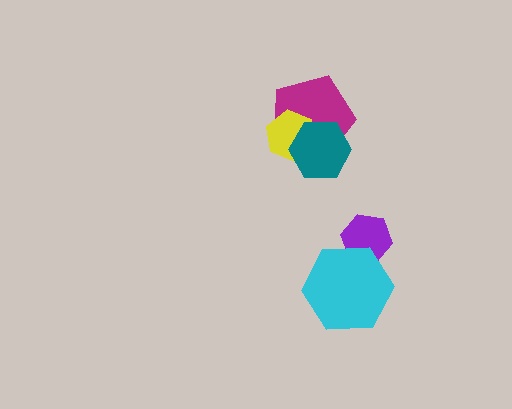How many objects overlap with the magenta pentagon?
2 objects overlap with the magenta pentagon.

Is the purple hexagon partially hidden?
Yes, it is partially covered by another shape.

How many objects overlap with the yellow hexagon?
2 objects overlap with the yellow hexagon.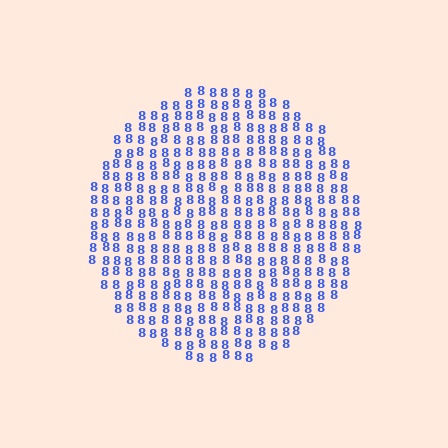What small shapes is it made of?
It is made of small digit 8's.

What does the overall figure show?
The overall figure shows a circle.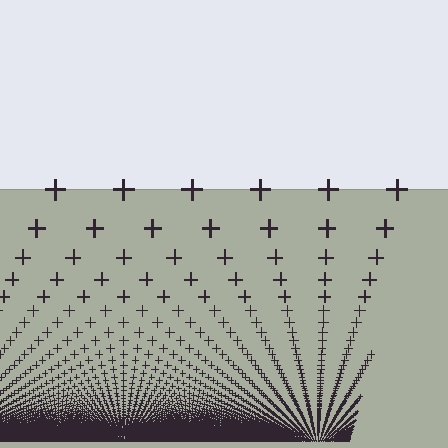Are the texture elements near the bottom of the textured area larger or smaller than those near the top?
Smaller. The gradient is inverted — elements near the bottom are smaller and denser.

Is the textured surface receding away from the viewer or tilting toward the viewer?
The surface appears to tilt toward the viewer. Texture elements get larger and sparser toward the top.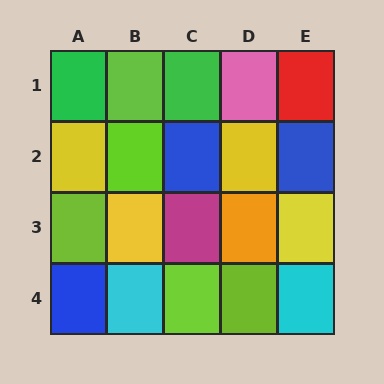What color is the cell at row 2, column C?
Blue.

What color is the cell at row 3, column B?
Yellow.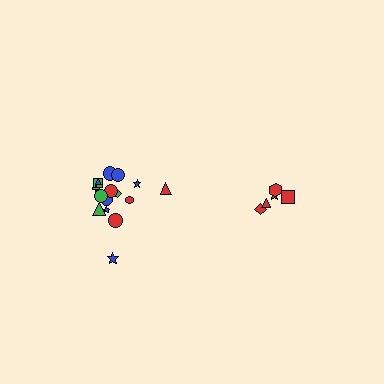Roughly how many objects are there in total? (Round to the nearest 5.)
Roughly 25 objects in total.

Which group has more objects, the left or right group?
The left group.